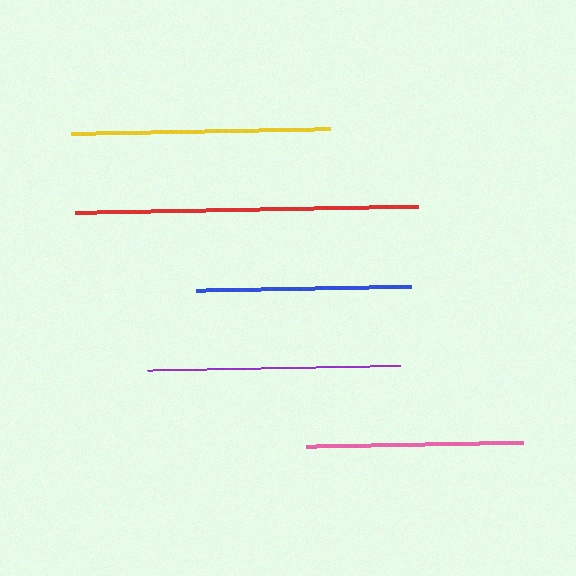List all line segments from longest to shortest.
From longest to shortest: red, yellow, purple, pink, blue.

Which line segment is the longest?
The red line is the longest at approximately 344 pixels.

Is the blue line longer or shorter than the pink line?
The pink line is longer than the blue line.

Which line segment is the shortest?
The blue line is the shortest at approximately 215 pixels.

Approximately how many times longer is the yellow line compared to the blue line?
The yellow line is approximately 1.2 times the length of the blue line.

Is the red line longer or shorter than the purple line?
The red line is longer than the purple line.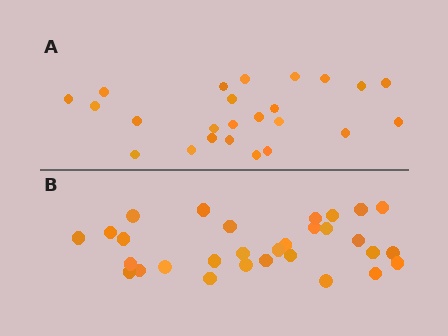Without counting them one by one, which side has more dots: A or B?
Region B (the bottom region) has more dots.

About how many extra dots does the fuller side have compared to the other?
Region B has about 6 more dots than region A.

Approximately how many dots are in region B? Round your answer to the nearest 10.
About 30 dots.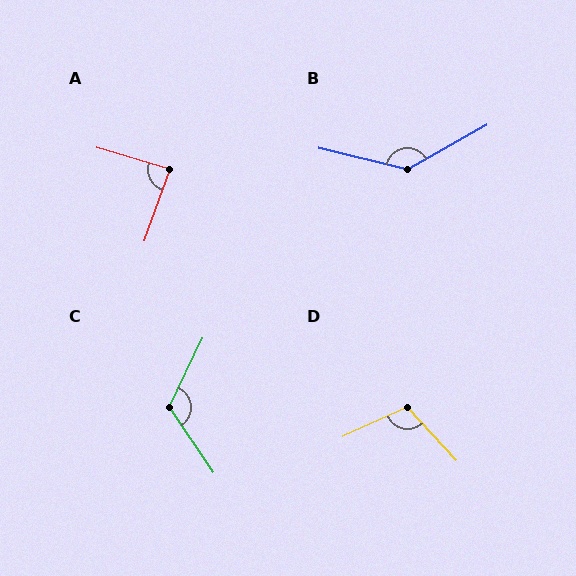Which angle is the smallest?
A, at approximately 87 degrees.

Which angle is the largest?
B, at approximately 137 degrees.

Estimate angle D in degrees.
Approximately 108 degrees.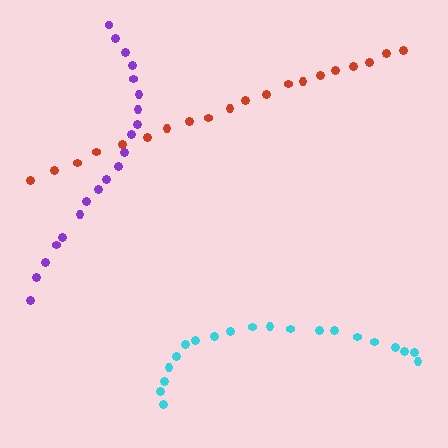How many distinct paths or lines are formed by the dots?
There are 3 distinct paths.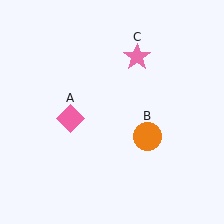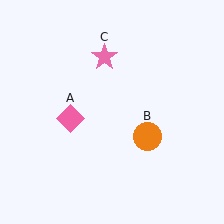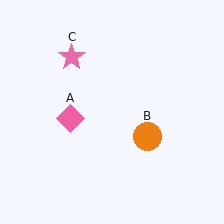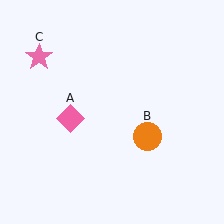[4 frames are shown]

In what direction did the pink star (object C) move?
The pink star (object C) moved left.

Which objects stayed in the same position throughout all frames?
Pink diamond (object A) and orange circle (object B) remained stationary.